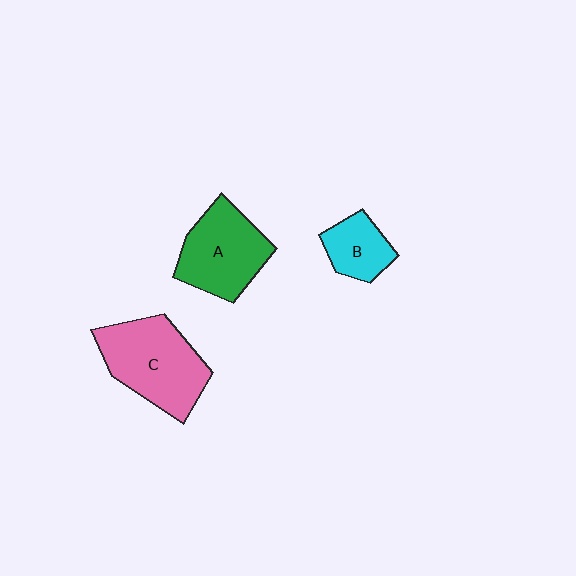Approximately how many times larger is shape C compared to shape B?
Approximately 2.1 times.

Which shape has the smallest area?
Shape B (cyan).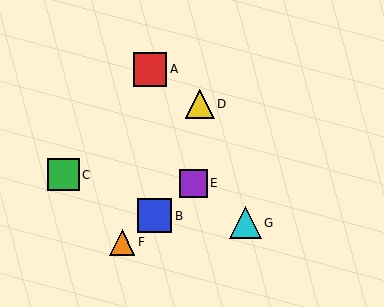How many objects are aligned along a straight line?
3 objects (B, E, F) are aligned along a straight line.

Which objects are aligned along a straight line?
Objects B, E, F are aligned along a straight line.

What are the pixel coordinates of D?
Object D is at (200, 104).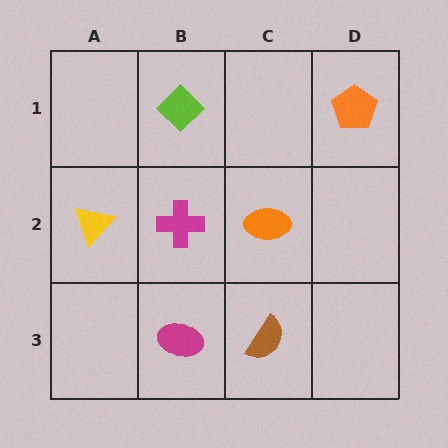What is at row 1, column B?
A lime diamond.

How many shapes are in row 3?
2 shapes.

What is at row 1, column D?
An orange pentagon.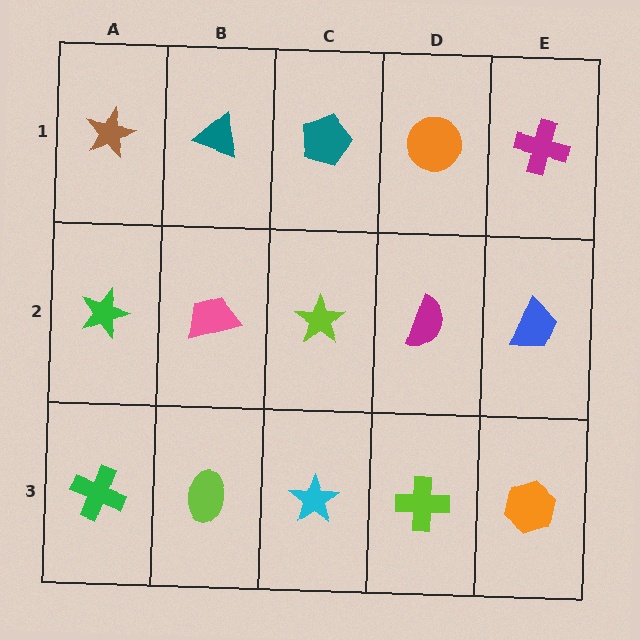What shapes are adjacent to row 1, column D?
A magenta semicircle (row 2, column D), a teal pentagon (row 1, column C), a magenta cross (row 1, column E).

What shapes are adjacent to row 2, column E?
A magenta cross (row 1, column E), an orange hexagon (row 3, column E), a magenta semicircle (row 2, column D).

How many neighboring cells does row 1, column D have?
3.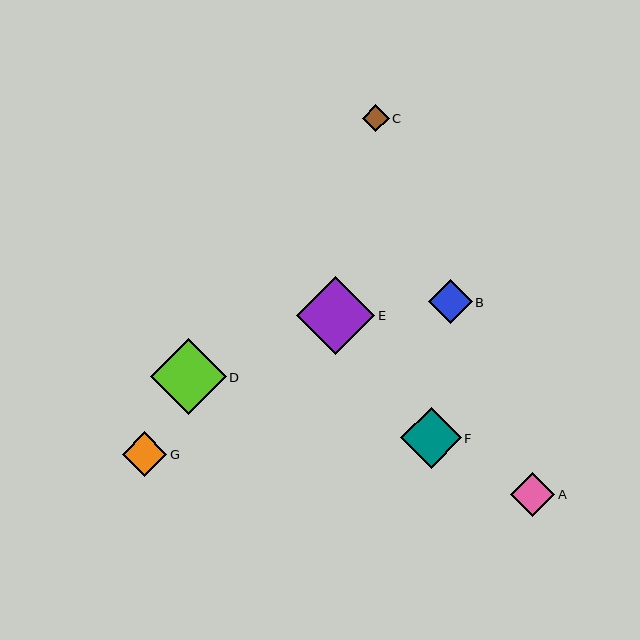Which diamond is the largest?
Diamond E is the largest with a size of approximately 78 pixels.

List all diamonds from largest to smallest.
From largest to smallest: E, D, F, G, A, B, C.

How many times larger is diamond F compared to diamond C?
Diamond F is approximately 2.2 times the size of diamond C.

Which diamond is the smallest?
Diamond C is the smallest with a size of approximately 27 pixels.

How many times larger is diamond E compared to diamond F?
Diamond E is approximately 1.3 times the size of diamond F.